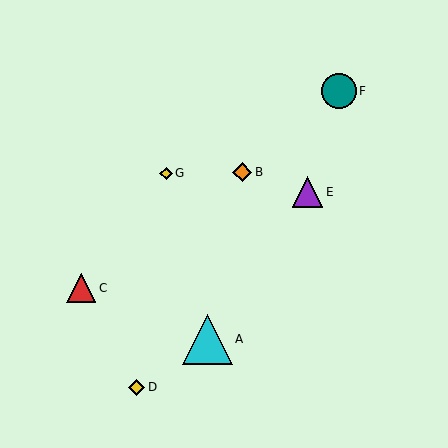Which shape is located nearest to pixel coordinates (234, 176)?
The orange diamond (labeled B) at (242, 172) is nearest to that location.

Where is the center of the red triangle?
The center of the red triangle is at (81, 288).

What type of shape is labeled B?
Shape B is an orange diamond.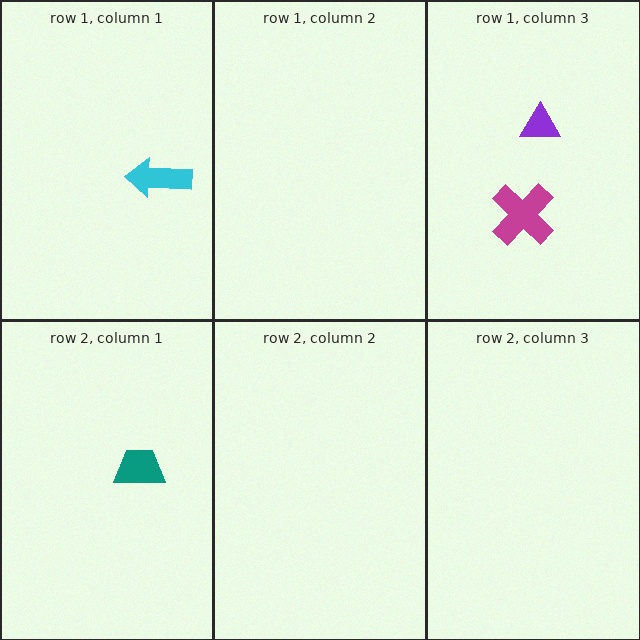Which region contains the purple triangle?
The row 1, column 3 region.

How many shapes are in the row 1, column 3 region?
2.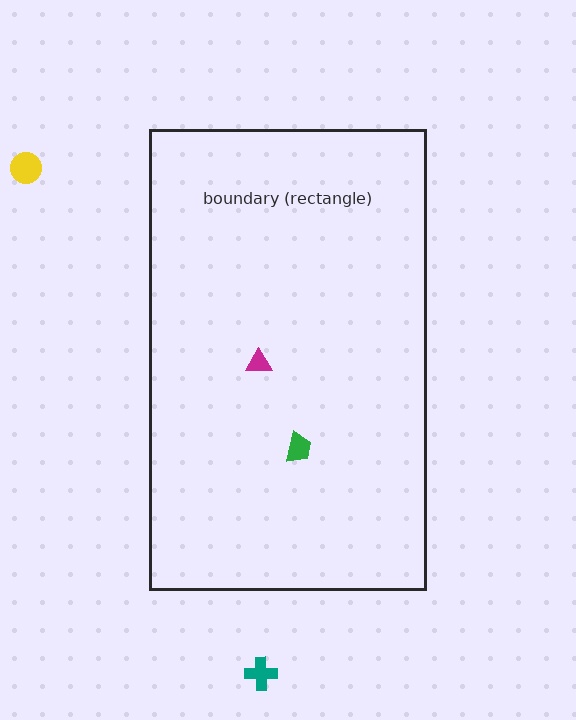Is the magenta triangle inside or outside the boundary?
Inside.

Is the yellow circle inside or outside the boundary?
Outside.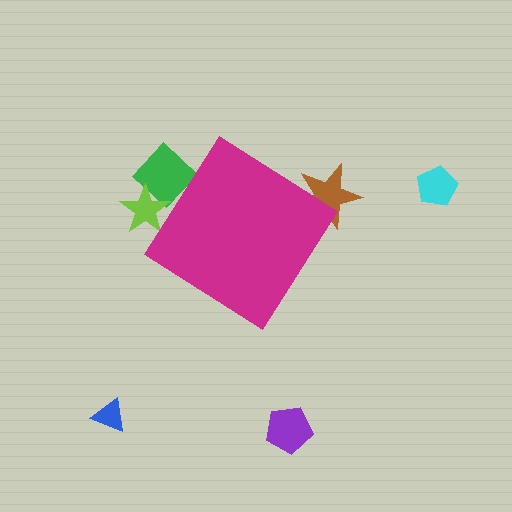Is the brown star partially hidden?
Yes, the brown star is partially hidden behind the magenta diamond.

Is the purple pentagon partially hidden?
No, the purple pentagon is fully visible.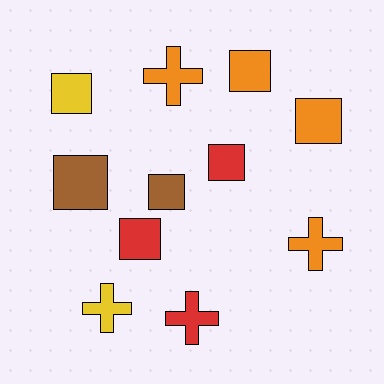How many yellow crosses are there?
There is 1 yellow cross.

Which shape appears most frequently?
Square, with 7 objects.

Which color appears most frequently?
Orange, with 4 objects.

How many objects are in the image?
There are 11 objects.